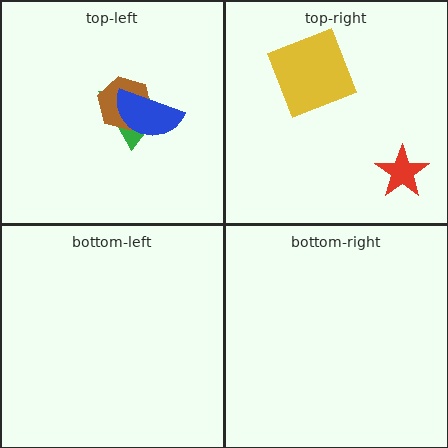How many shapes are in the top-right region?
2.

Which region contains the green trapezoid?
The top-left region.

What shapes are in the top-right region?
The yellow square, the red star.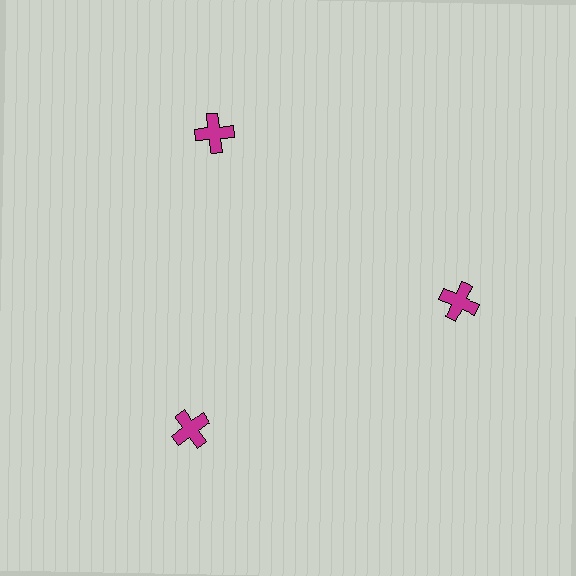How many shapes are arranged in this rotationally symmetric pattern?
There are 3 shapes, arranged in 3 groups of 1.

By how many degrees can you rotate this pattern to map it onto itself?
The pattern maps onto itself every 120 degrees of rotation.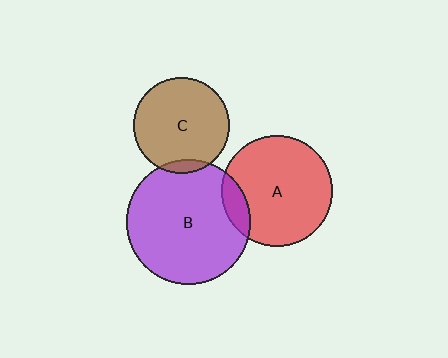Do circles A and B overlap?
Yes.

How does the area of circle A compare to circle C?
Approximately 1.3 times.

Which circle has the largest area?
Circle B (purple).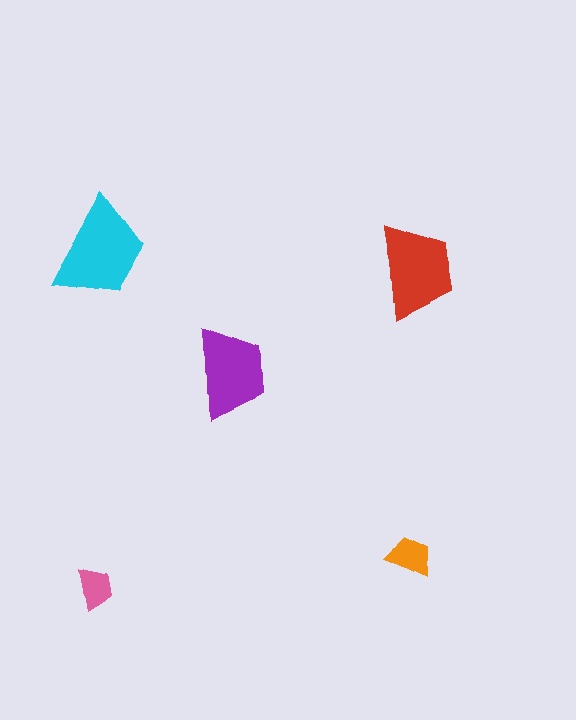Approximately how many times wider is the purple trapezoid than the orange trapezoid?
About 2 times wider.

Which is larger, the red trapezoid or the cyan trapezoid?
The cyan one.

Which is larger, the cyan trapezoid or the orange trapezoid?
The cyan one.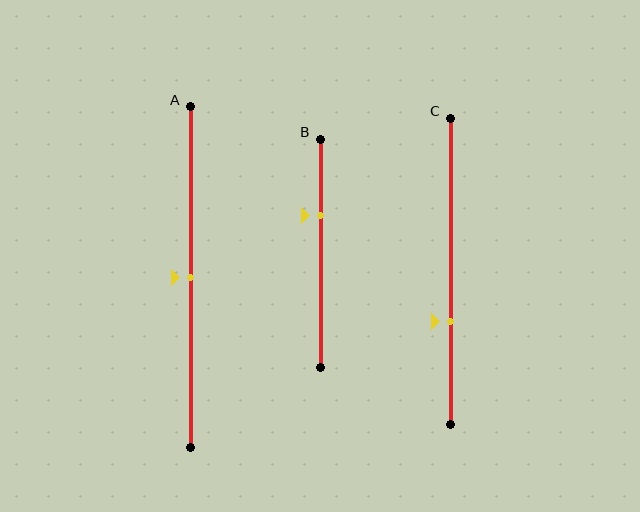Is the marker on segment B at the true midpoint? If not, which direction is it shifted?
No, the marker on segment B is shifted upward by about 17% of the segment length.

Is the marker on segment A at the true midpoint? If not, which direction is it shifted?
Yes, the marker on segment A is at the true midpoint.